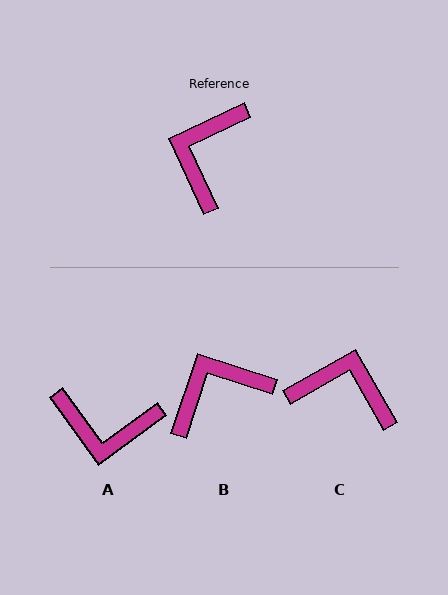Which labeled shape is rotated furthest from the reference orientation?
A, about 101 degrees away.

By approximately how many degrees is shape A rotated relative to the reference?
Approximately 101 degrees counter-clockwise.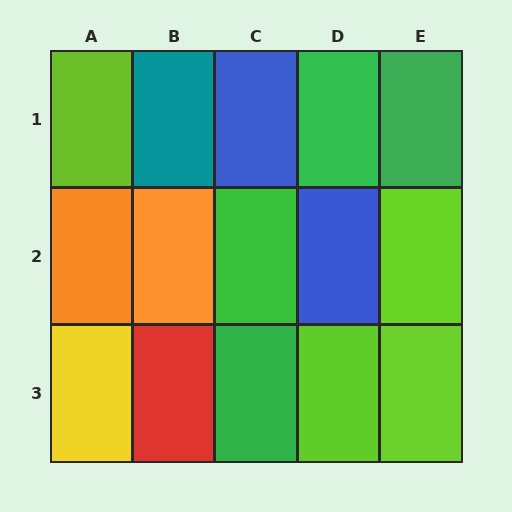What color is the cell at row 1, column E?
Green.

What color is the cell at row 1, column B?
Teal.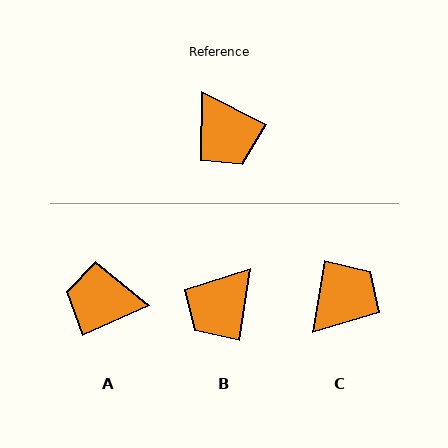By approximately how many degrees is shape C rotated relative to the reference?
Approximately 108 degrees counter-clockwise.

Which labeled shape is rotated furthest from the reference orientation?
A, about 129 degrees away.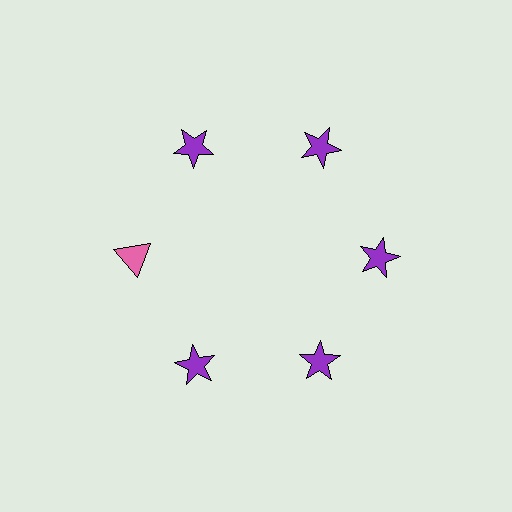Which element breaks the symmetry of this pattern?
The pink triangle at roughly the 9 o'clock position breaks the symmetry. All other shapes are purple stars.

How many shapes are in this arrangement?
There are 6 shapes arranged in a ring pattern.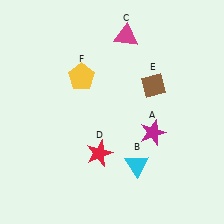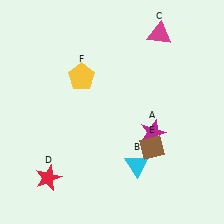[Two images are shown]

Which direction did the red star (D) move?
The red star (D) moved left.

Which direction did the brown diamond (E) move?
The brown diamond (E) moved down.